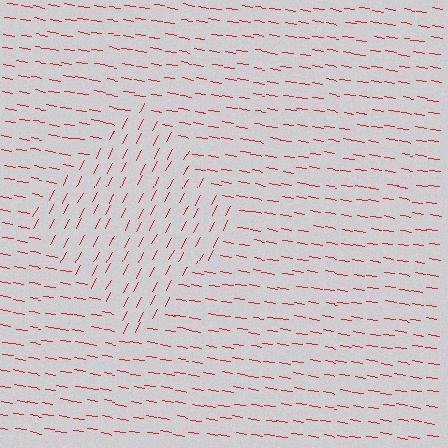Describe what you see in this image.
The image is filled with small red line segments. A diamond region in the image has lines oriented differently from the surrounding lines, creating a visible texture boundary.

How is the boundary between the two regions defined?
The boundary is defined purely by a change in line orientation (approximately 71 degrees difference). All lines are the same color and thickness.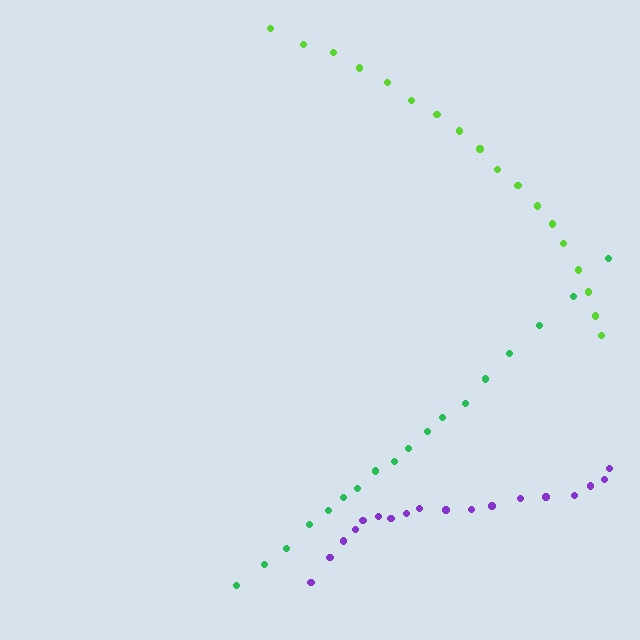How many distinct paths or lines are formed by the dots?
There are 3 distinct paths.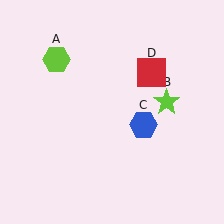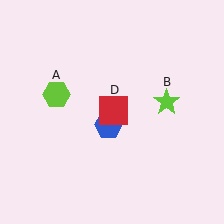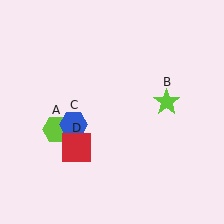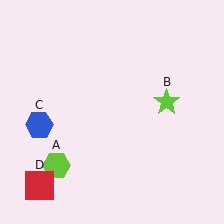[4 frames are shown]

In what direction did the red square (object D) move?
The red square (object D) moved down and to the left.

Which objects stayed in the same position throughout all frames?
Lime star (object B) remained stationary.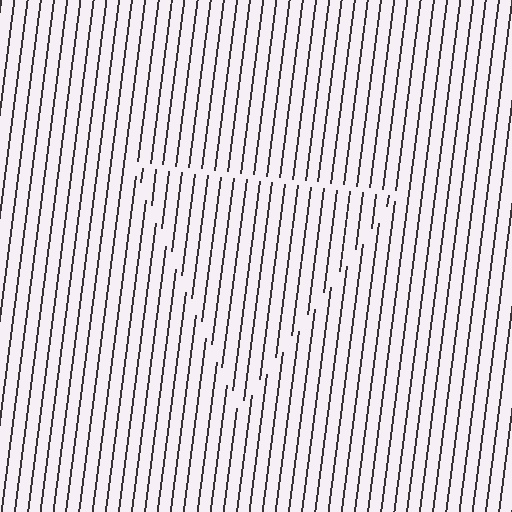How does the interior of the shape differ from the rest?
The interior of the shape contains the same grating, shifted by half a period — the contour is defined by the phase discontinuity where line-ends from the inner and outer gratings abut.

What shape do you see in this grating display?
An illusory triangle. The interior of the shape contains the same grating, shifted by half a period — the contour is defined by the phase discontinuity where line-ends from the inner and outer gratings abut.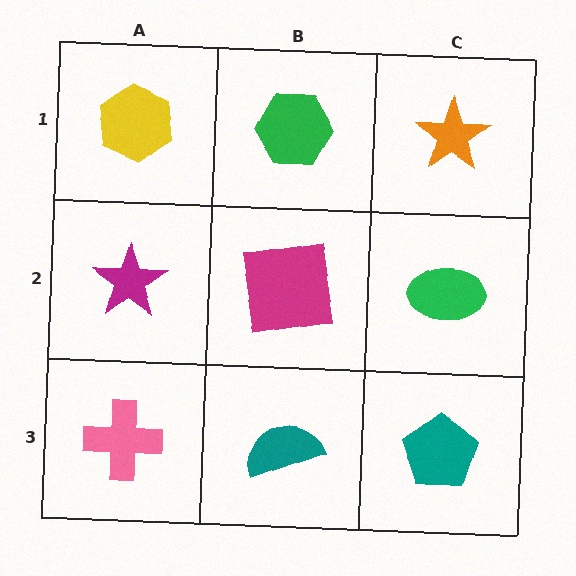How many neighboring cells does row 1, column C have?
2.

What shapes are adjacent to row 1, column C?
A green ellipse (row 2, column C), a green hexagon (row 1, column B).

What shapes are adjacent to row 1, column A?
A magenta star (row 2, column A), a green hexagon (row 1, column B).